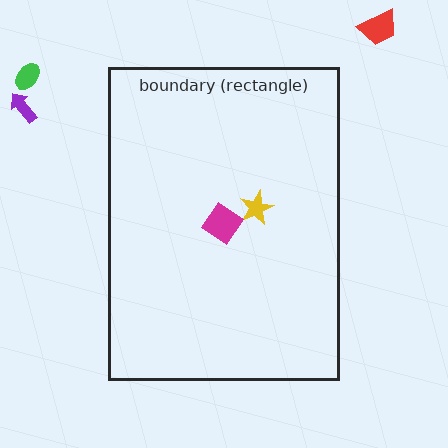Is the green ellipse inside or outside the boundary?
Outside.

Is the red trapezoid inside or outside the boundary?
Outside.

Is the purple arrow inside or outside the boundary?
Outside.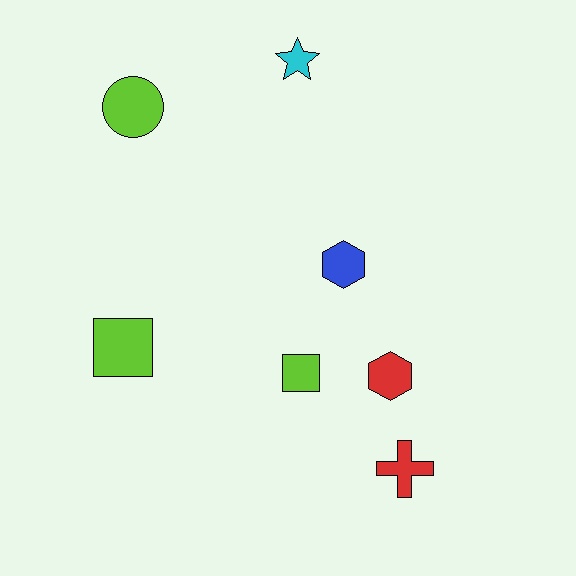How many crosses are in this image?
There is 1 cross.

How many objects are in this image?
There are 7 objects.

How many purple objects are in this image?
There are no purple objects.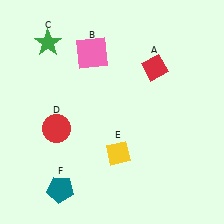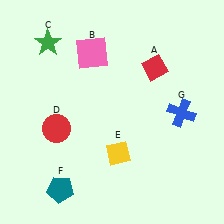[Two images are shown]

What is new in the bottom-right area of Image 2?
A blue cross (G) was added in the bottom-right area of Image 2.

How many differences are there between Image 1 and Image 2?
There is 1 difference between the two images.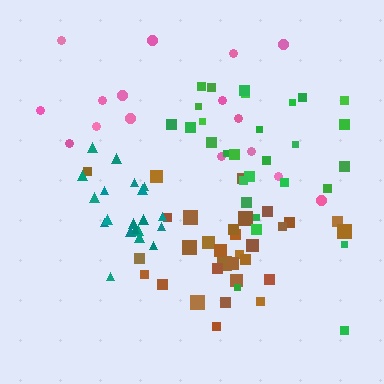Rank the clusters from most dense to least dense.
teal, brown, green, pink.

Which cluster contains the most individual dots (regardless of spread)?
Brown (31).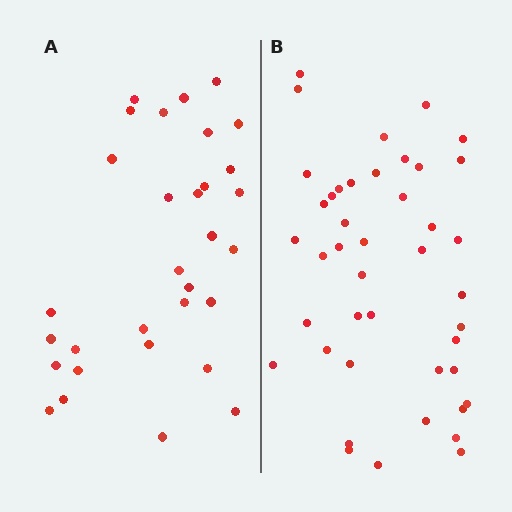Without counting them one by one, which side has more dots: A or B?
Region B (the right region) has more dots.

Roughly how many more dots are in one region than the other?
Region B has roughly 12 or so more dots than region A.